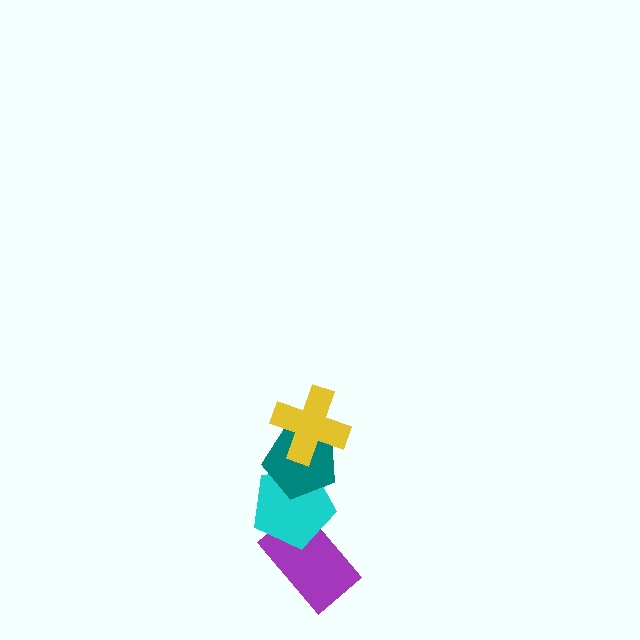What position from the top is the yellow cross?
The yellow cross is 1st from the top.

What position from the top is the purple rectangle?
The purple rectangle is 4th from the top.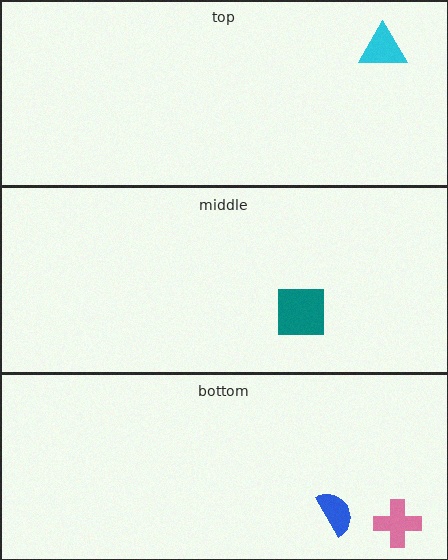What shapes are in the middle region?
The teal square.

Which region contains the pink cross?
The bottom region.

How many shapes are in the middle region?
1.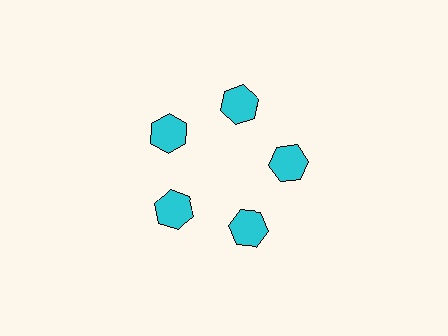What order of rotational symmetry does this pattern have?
This pattern has 5-fold rotational symmetry.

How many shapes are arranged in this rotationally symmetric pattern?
There are 5 shapes, arranged in 5 groups of 1.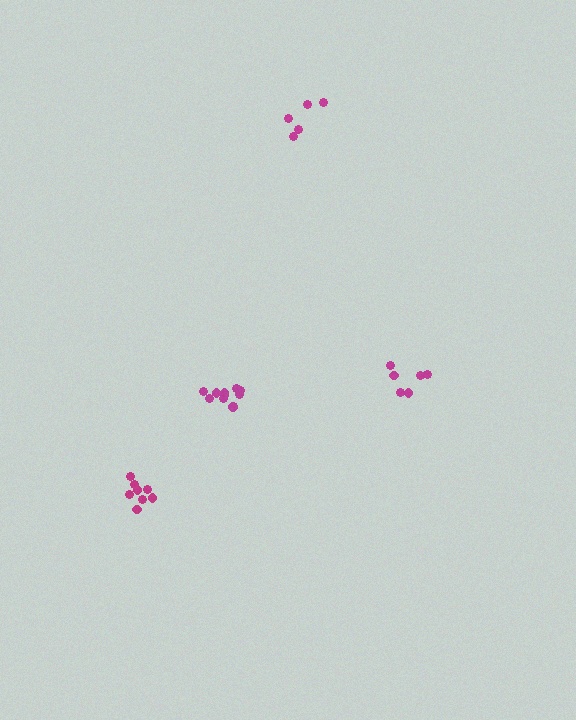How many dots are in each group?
Group 1: 8 dots, Group 2: 5 dots, Group 3: 6 dots, Group 4: 11 dots (30 total).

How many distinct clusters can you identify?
There are 4 distinct clusters.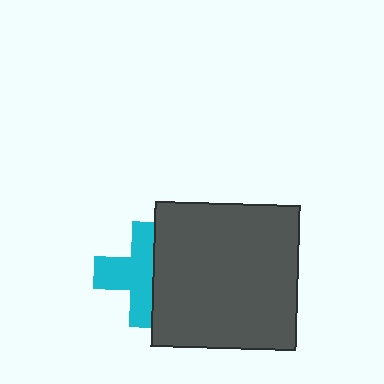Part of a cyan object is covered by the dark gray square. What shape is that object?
It is a cross.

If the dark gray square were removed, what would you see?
You would see the complete cyan cross.